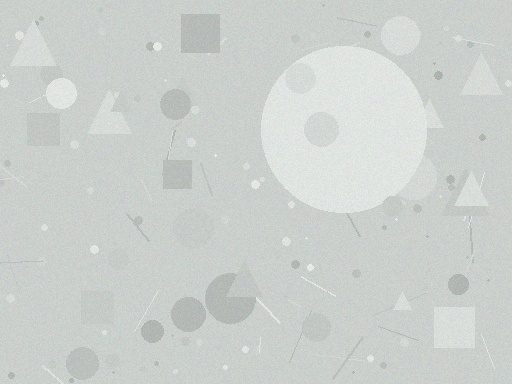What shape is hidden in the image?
A circle is hidden in the image.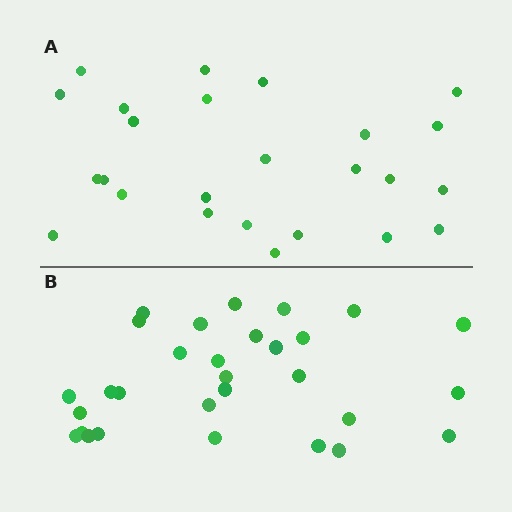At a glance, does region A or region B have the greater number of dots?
Region B (the bottom region) has more dots.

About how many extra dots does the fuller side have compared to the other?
Region B has about 5 more dots than region A.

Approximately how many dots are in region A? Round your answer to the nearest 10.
About 20 dots. (The exact count is 25, which rounds to 20.)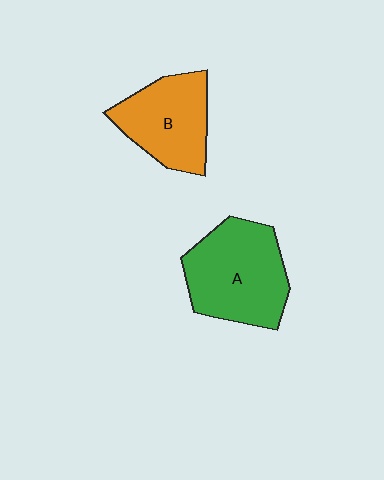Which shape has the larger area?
Shape A (green).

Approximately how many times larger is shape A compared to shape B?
Approximately 1.3 times.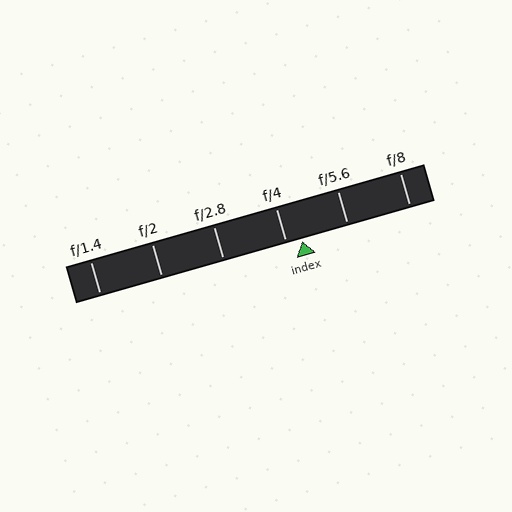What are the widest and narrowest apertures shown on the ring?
The widest aperture shown is f/1.4 and the narrowest is f/8.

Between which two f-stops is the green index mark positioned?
The index mark is between f/4 and f/5.6.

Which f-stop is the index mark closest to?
The index mark is closest to f/4.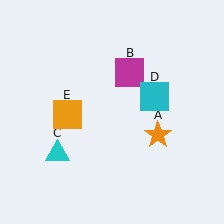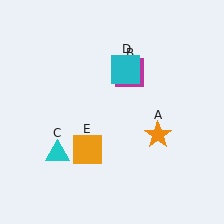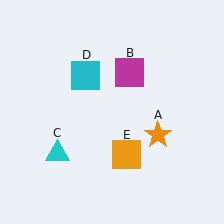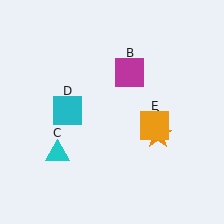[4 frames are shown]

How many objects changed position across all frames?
2 objects changed position: cyan square (object D), orange square (object E).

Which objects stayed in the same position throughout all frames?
Orange star (object A) and magenta square (object B) and cyan triangle (object C) remained stationary.